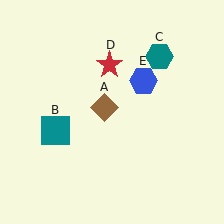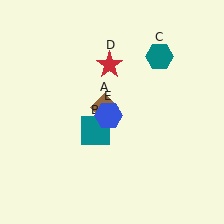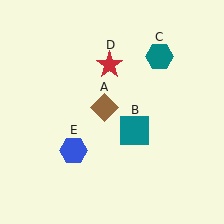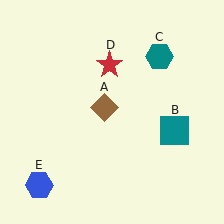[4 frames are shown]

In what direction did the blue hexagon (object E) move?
The blue hexagon (object E) moved down and to the left.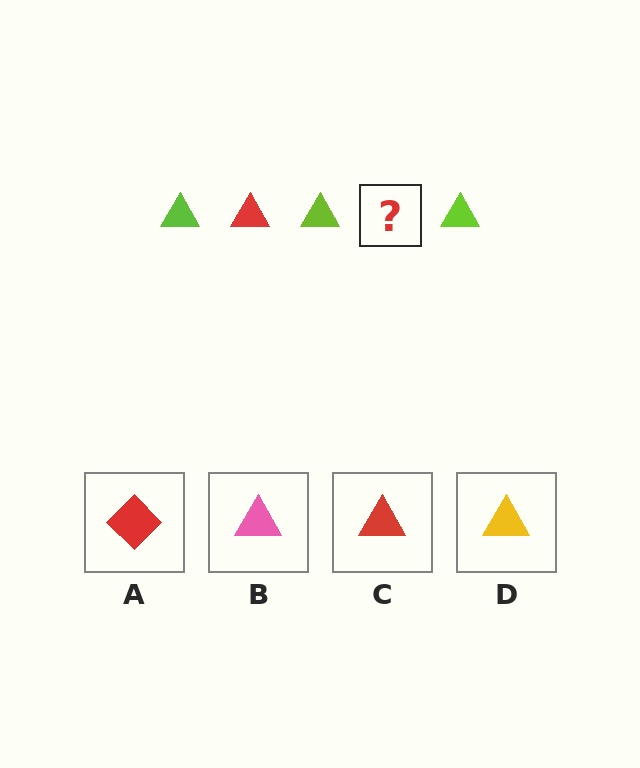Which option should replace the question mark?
Option C.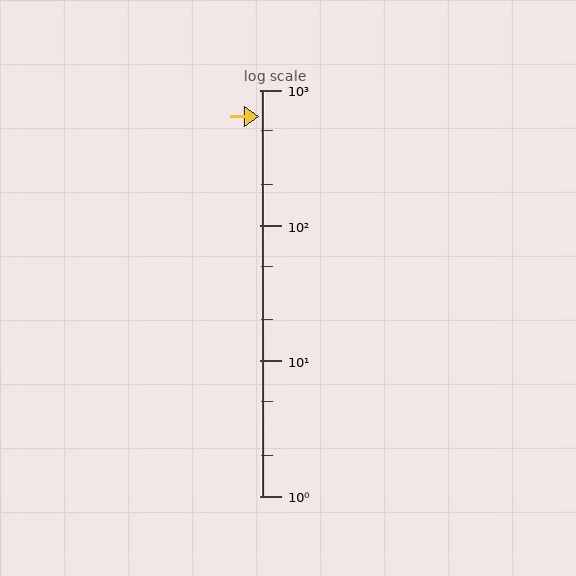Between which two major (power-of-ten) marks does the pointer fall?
The pointer is between 100 and 1000.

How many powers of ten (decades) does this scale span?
The scale spans 3 decades, from 1 to 1000.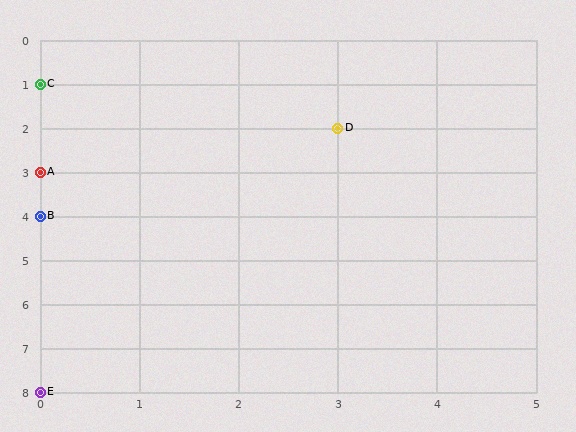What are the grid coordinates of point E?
Point E is at grid coordinates (0, 8).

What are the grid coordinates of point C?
Point C is at grid coordinates (0, 1).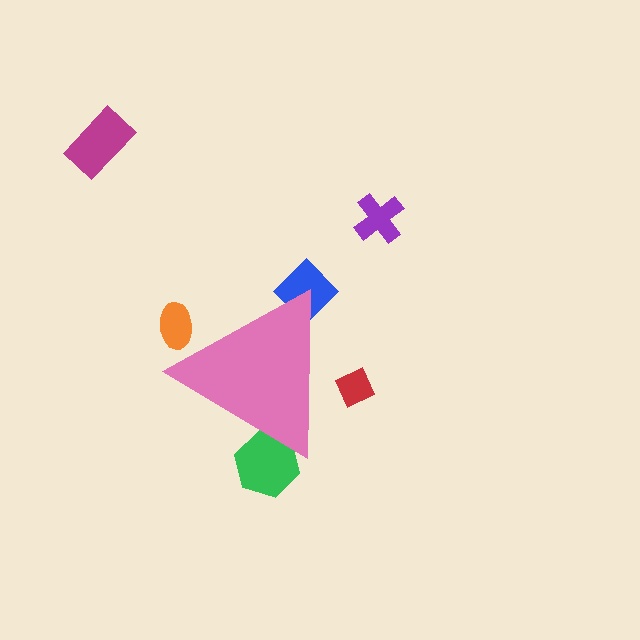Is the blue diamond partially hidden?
Yes, the blue diamond is partially hidden behind the pink triangle.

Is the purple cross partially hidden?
No, the purple cross is fully visible.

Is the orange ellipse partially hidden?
Yes, the orange ellipse is partially hidden behind the pink triangle.